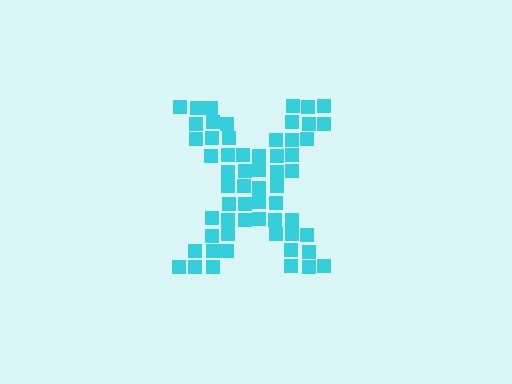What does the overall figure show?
The overall figure shows the letter X.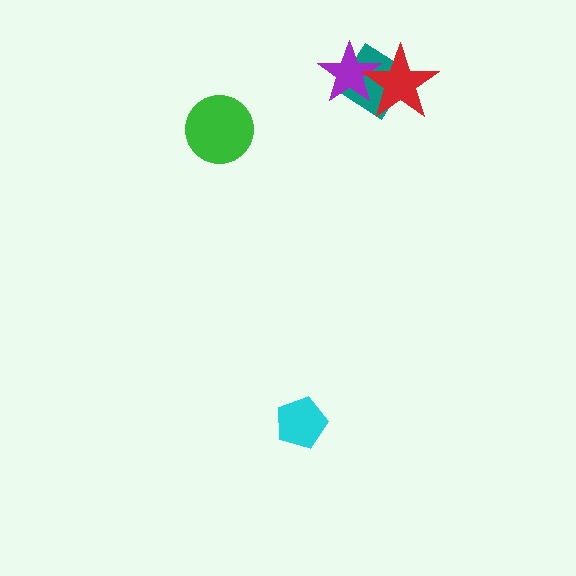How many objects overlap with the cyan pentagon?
0 objects overlap with the cyan pentagon.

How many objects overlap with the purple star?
2 objects overlap with the purple star.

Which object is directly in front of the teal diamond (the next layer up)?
The purple star is directly in front of the teal diamond.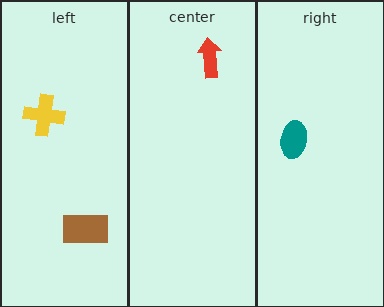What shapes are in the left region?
The brown rectangle, the yellow cross.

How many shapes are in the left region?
2.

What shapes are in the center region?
The red arrow.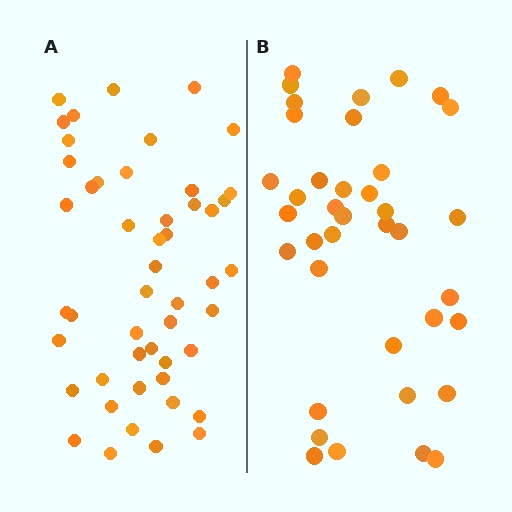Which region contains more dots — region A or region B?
Region A (the left region) has more dots.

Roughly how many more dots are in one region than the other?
Region A has roughly 12 or so more dots than region B.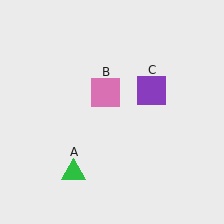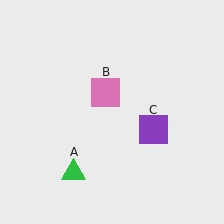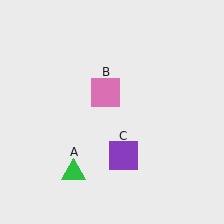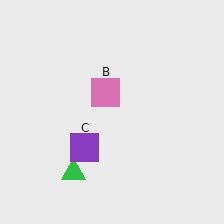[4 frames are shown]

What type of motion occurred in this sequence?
The purple square (object C) rotated clockwise around the center of the scene.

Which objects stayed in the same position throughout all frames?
Green triangle (object A) and pink square (object B) remained stationary.